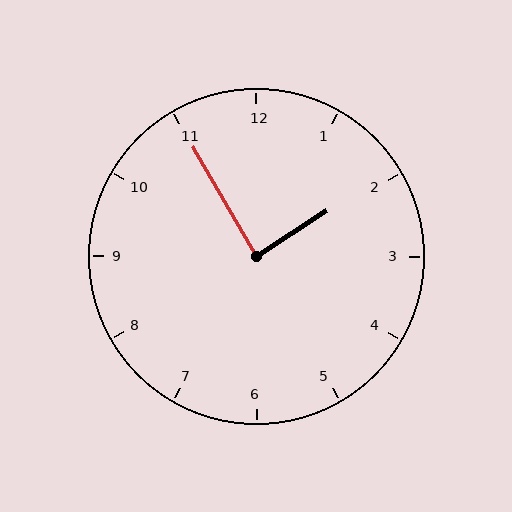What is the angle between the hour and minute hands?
Approximately 88 degrees.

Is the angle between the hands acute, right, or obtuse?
It is right.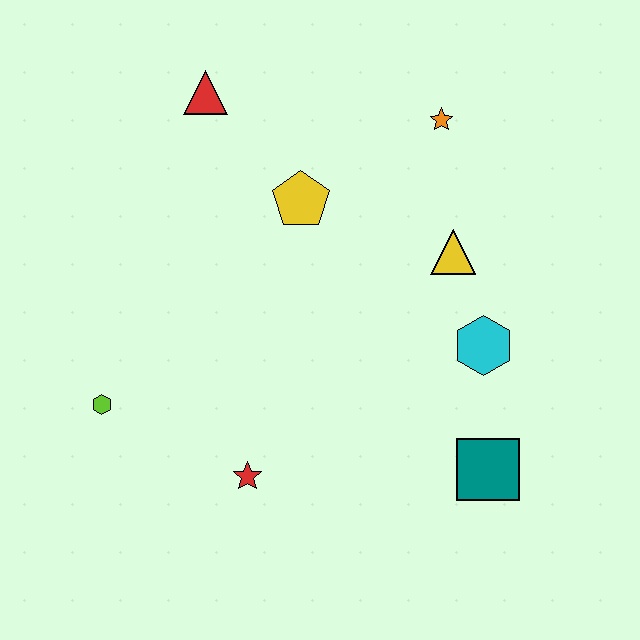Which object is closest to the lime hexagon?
The red star is closest to the lime hexagon.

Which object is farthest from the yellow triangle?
The lime hexagon is farthest from the yellow triangle.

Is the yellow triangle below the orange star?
Yes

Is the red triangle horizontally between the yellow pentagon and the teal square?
No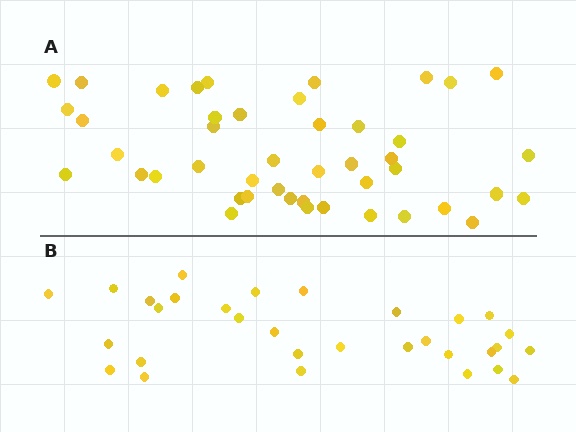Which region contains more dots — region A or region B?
Region A (the top region) has more dots.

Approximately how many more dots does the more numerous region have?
Region A has approximately 15 more dots than region B.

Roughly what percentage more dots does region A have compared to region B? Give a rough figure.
About 45% more.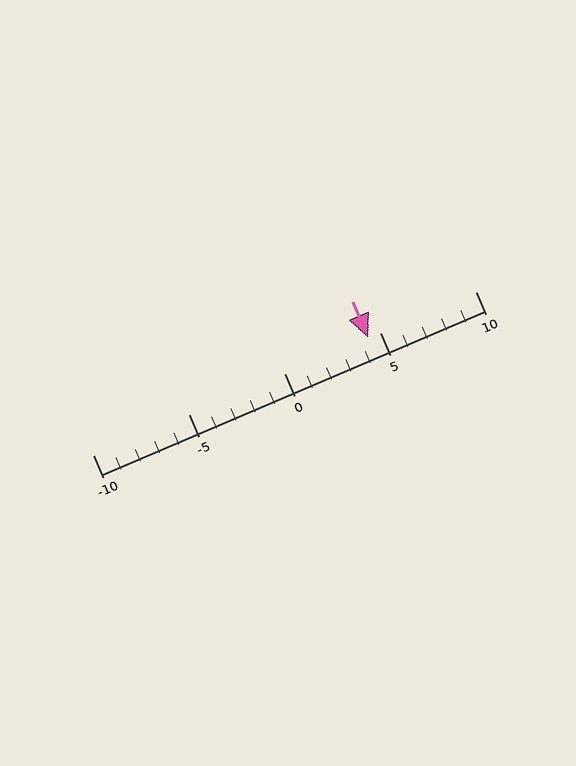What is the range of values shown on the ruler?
The ruler shows values from -10 to 10.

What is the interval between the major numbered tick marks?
The major tick marks are spaced 5 units apart.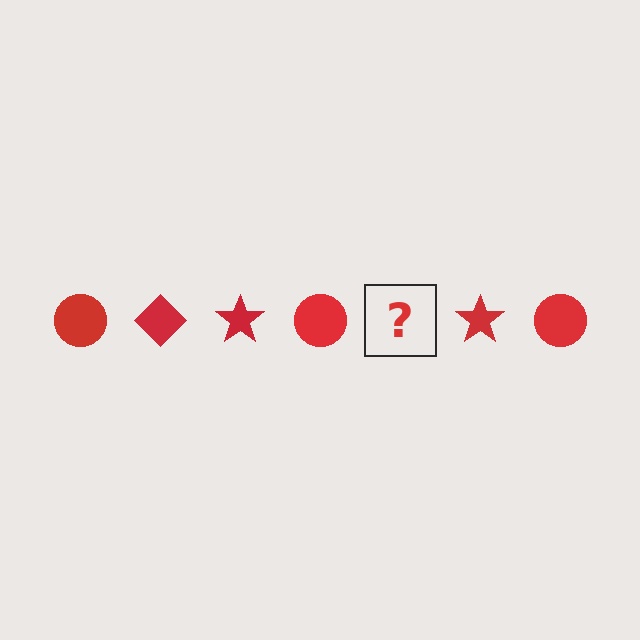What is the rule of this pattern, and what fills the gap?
The rule is that the pattern cycles through circle, diamond, star shapes in red. The gap should be filled with a red diamond.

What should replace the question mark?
The question mark should be replaced with a red diamond.